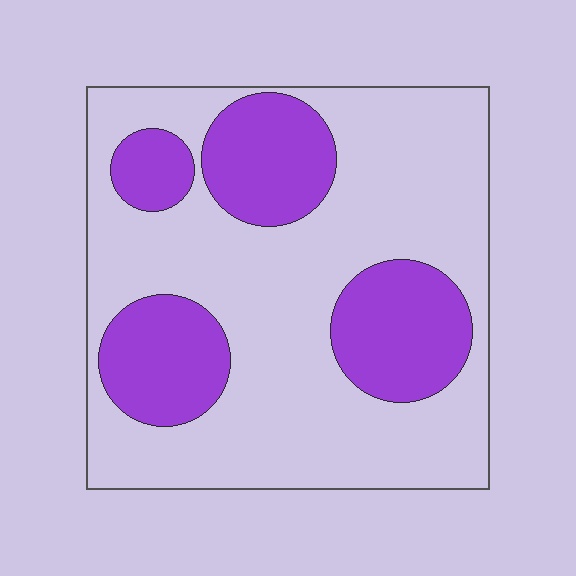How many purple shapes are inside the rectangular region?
4.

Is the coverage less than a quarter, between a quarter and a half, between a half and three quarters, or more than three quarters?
Between a quarter and a half.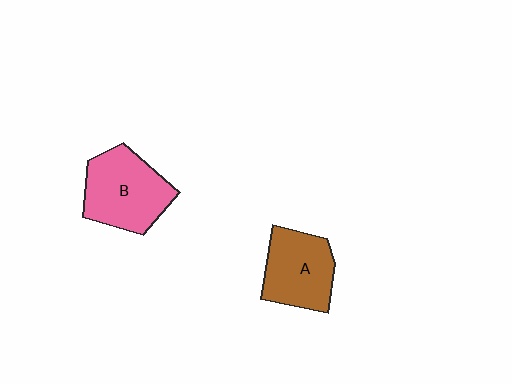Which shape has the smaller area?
Shape A (brown).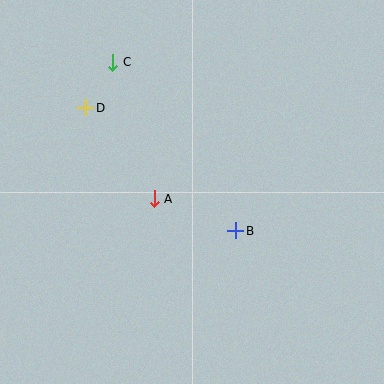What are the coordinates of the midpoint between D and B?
The midpoint between D and B is at (161, 169).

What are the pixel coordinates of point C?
Point C is at (113, 62).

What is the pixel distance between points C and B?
The distance between C and B is 208 pixels.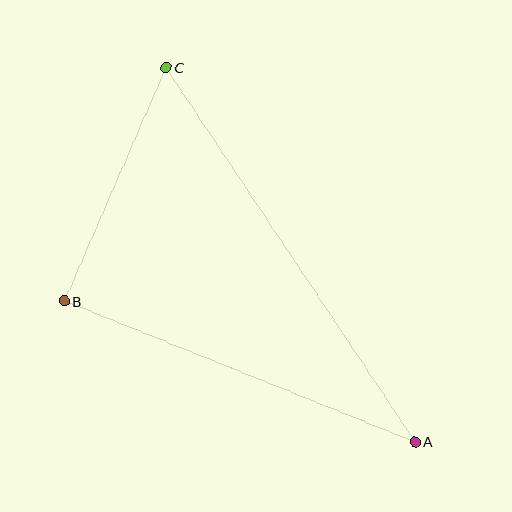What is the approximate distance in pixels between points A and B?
The distance between A and B is approximately 378 pixels.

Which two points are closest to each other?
Points B and C are closest to each other.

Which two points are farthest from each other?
Points A and C are farthest from each other.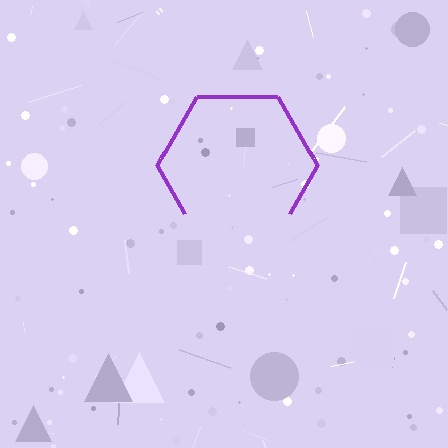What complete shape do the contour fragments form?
The contour fragments form a hexagon.